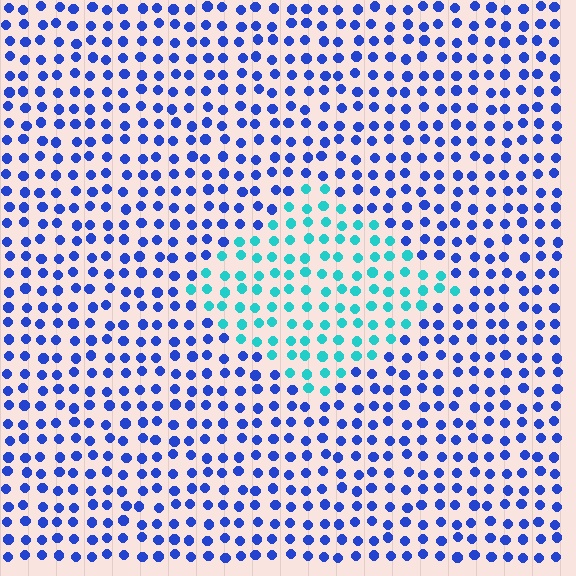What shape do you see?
I see a diamond.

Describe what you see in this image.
The image is filled with small blue elements in a uniform arrangement. A diamond-shaped region is visible where the elements are tinted to a slightly different hue, forming a subtle color boundary.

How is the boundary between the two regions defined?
The boundary is defined purely by a slight shift in hue (about 51 degrees). Spacing, size, and orientation are identical on both sides.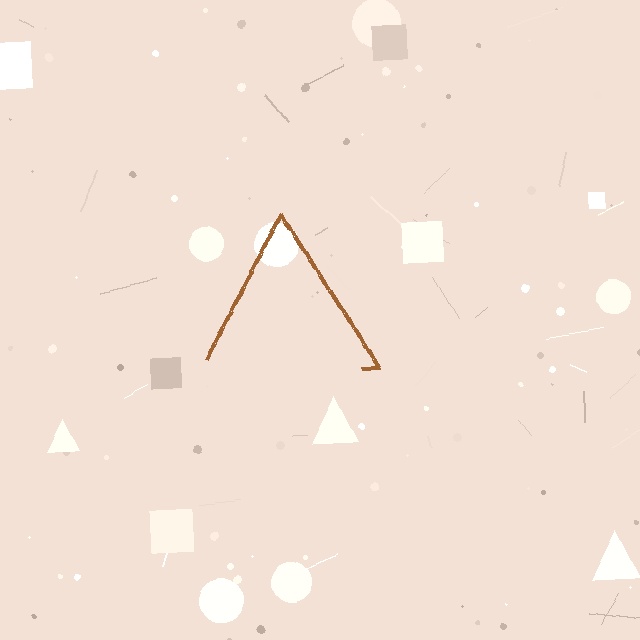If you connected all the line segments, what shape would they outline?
They would outline a triangle.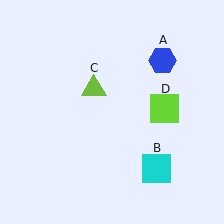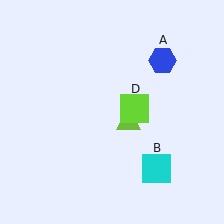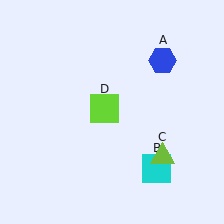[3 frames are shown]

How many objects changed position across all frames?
2 objects changed position: lime triangle (object C), lime square (object D).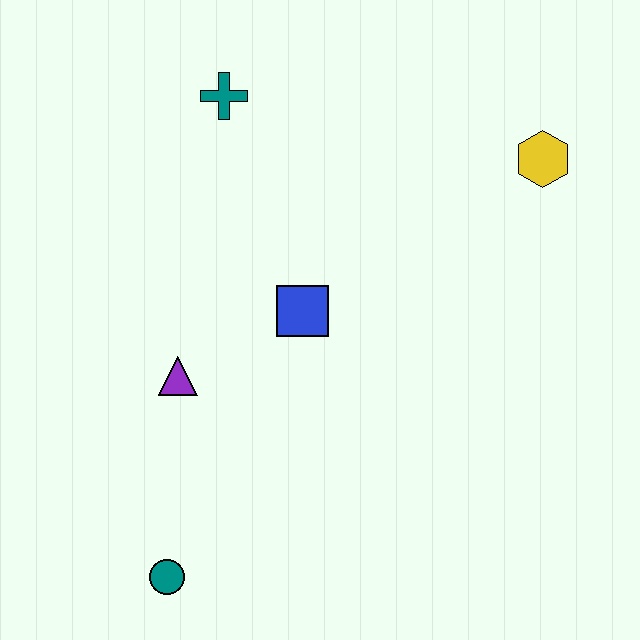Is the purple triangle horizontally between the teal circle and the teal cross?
Yes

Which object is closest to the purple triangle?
The blue square is closest to the purple triangle.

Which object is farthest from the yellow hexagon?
The teal circle is farthest from the yellow hexagon.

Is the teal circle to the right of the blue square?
No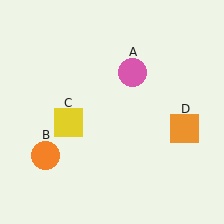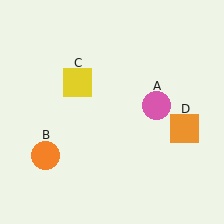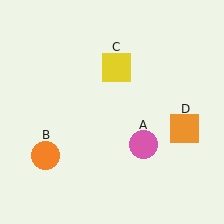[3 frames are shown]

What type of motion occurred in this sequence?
The pink circle (object A), yellow square (object C) rotated clockwise around the center of the scene.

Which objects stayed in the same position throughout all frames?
Orange circle (object B) and orange square (object D) remained stationary.